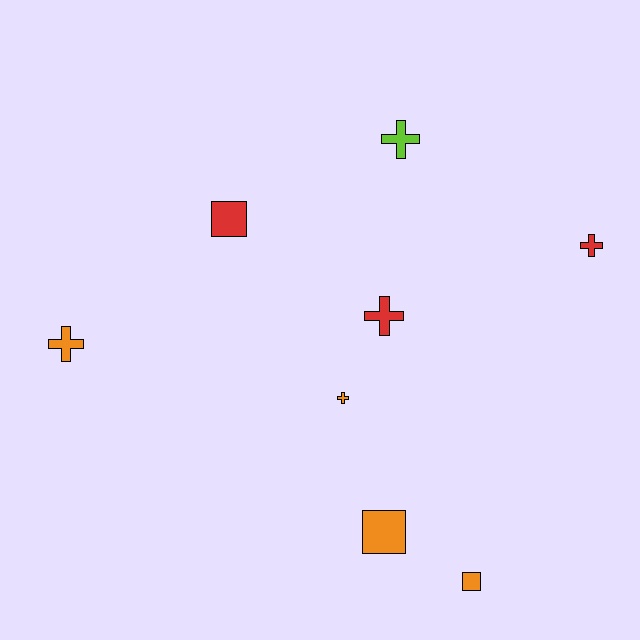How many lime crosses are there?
There is 1 lime cross.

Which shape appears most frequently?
Cross, with 5 objects.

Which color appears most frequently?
Orange, with 4 objects.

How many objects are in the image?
There are 8 objects.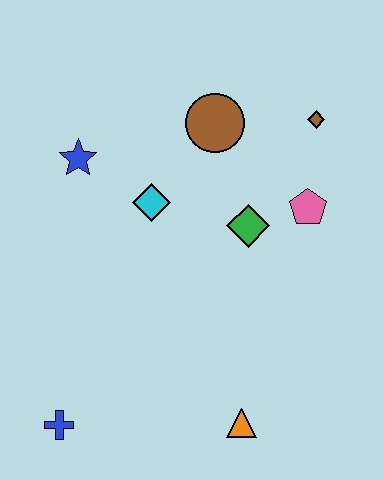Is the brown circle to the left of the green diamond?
Yes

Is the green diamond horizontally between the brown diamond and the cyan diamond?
Yes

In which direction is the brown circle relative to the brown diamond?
The brown circle is to the left of the brown diamond.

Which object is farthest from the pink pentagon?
The blue cross is farthest from the pink pentagon.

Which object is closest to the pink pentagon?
The green diamond is closest to the pink pentagon.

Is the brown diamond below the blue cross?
No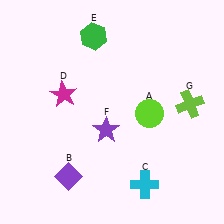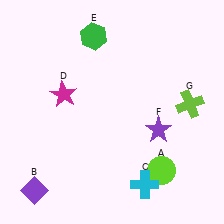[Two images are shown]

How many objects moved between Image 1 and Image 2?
3 objects moved between the two images.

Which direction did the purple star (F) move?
The purple star (F) moved right.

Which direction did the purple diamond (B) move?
The purple diamond (B) moved left.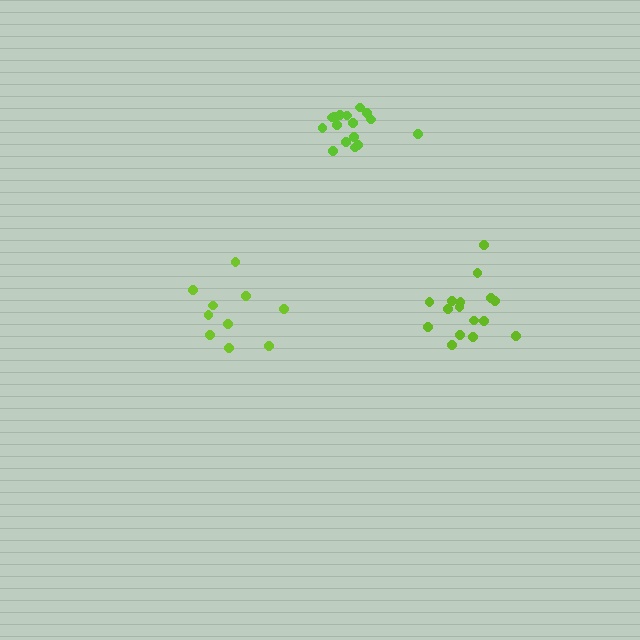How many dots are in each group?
Group 1: 10 dots, Group 2: 16 dots, Group 3: 16 dots (42 total).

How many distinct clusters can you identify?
There are 3 distinct clusters.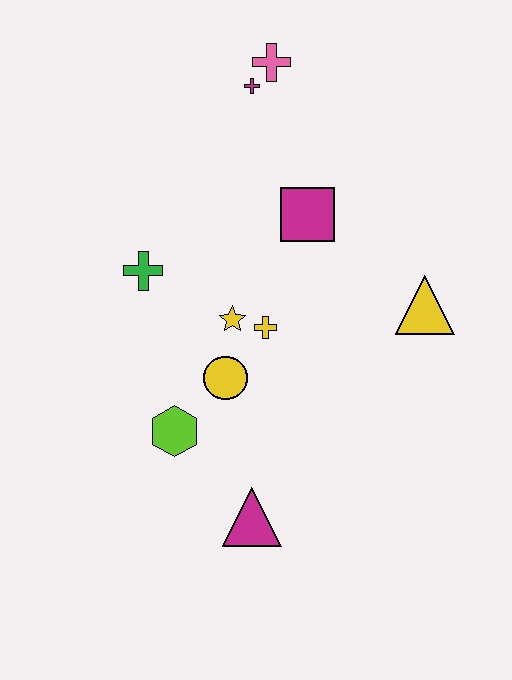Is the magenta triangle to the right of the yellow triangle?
No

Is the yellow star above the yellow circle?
Yes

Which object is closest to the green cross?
The yellow star is closest to the green cross.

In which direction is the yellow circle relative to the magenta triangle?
The yellow circle is above the magenta triangle.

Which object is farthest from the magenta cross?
The magenta triangle is farthest from the magenta cross.